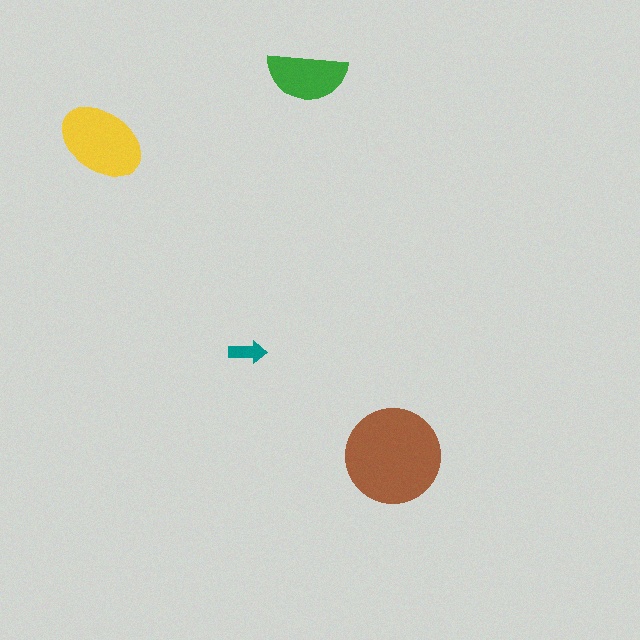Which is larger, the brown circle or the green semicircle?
The brown circle.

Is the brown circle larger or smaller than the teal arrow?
Larger.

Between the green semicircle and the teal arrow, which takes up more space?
The green semicircle.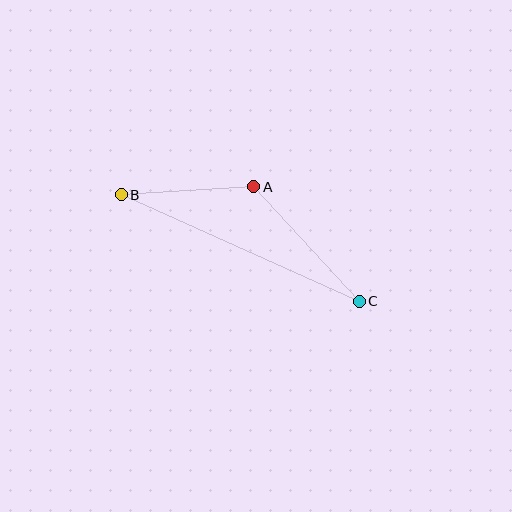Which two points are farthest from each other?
Points B and C are farthest from each other.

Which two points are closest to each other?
Points A and B are closest to each other.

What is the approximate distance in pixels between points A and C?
The distance between A and C is approximately 156 pixels.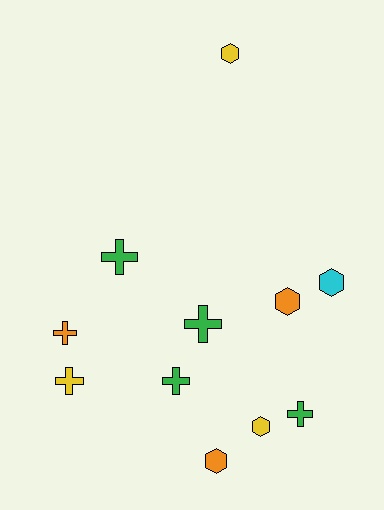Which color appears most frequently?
Green, with 4 objects.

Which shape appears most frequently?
Cross, with 6 objects.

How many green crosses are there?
There are 4 green crosses.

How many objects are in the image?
There are 11 objects.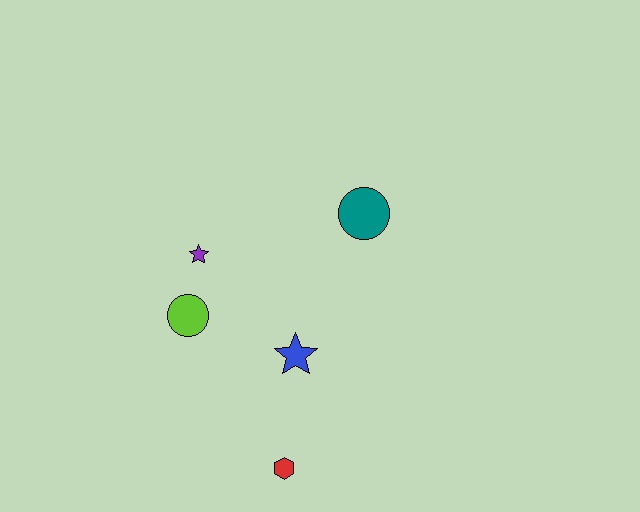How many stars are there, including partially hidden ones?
There are 2 stars.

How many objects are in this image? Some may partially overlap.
There are 5 objects.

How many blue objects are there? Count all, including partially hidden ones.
There is 1 blue object.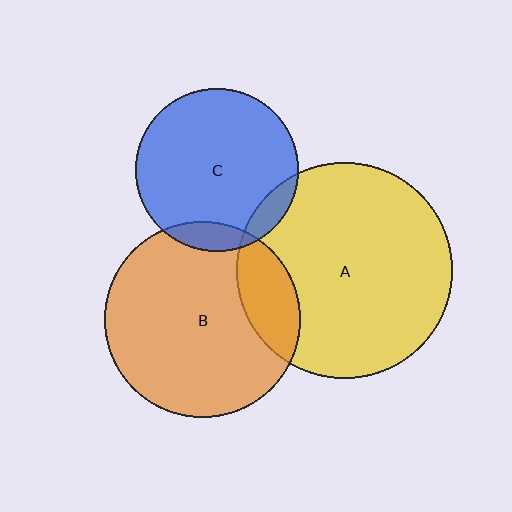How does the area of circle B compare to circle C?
Approximately 1.4 times.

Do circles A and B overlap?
Yes.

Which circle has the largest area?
Circle A (yellow).